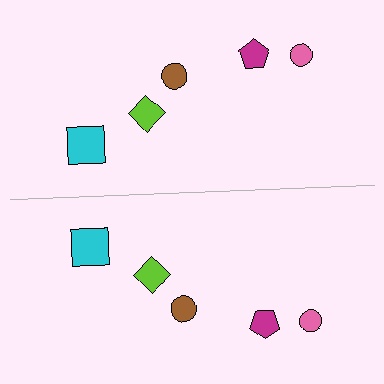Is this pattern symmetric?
Yes, this pattern has bilateral (reflection) symmetry.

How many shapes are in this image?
There are 10 shapes in this image.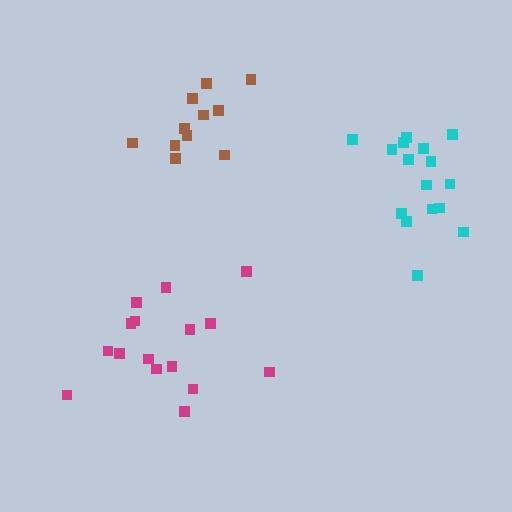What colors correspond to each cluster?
The clusters are colored: magenta, cyan, brown.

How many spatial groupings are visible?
There are 3 spatial groupings.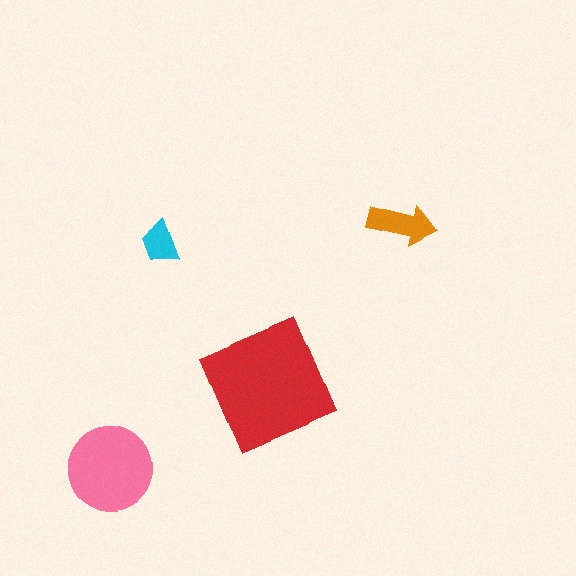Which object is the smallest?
The cyan trapezoid.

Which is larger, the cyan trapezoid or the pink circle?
The pink circle.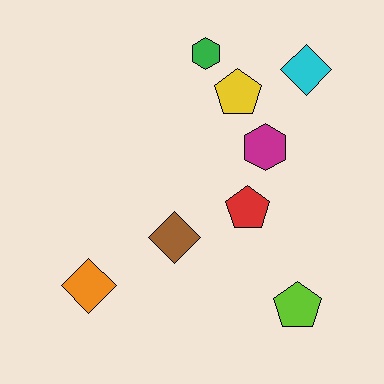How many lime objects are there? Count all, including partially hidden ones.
There is 1 lime object.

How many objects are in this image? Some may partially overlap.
There are 8 objects.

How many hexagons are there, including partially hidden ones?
There are 2 hexagons.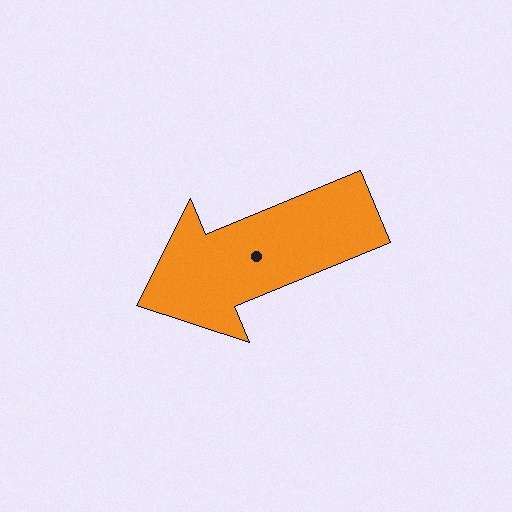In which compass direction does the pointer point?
Southwest.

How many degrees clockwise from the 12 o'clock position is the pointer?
Approximately 247 degrees.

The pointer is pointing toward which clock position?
Roughly 8 o'clock.